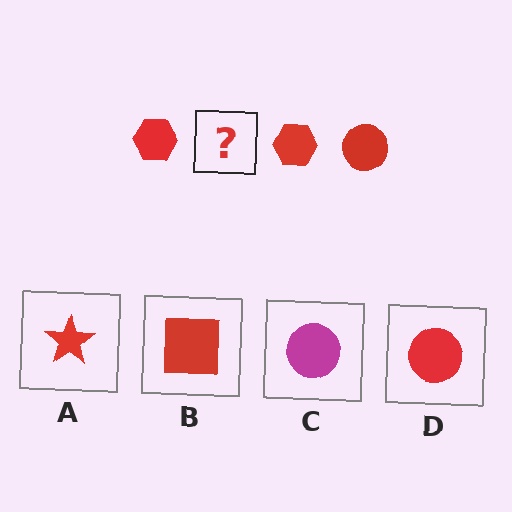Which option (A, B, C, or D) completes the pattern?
D.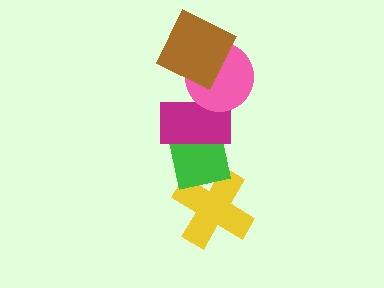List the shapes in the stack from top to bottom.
From top to bottom: the brown square, the pink circle, the magenta rectangle, the green square, the yellow cross.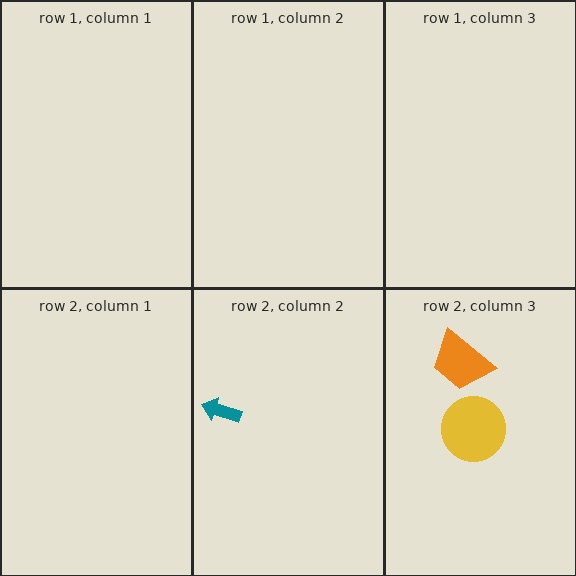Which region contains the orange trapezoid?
The row 2, column 3 region.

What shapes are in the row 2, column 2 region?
The teal arrow.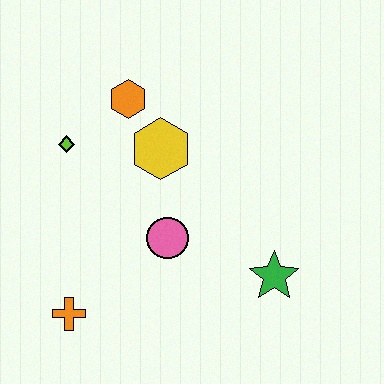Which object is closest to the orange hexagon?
The yellow hexagon is closest to the orange hexagon.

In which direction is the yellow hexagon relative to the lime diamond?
The yellow hexagon is to the right of the lime diamond.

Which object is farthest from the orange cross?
The orange hexagon is farthest from the orange cross.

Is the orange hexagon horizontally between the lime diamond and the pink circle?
Yes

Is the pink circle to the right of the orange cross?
Yes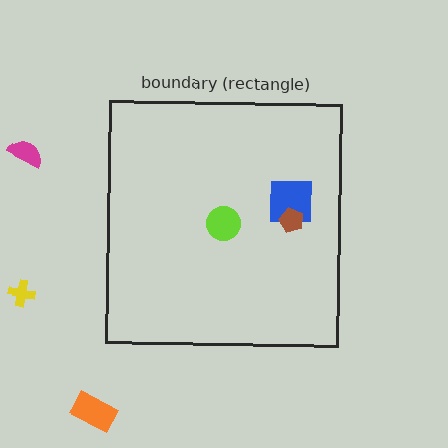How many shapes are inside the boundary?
3 inside, 3 outside.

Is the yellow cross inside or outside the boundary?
Outside.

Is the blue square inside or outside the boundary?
Inside.